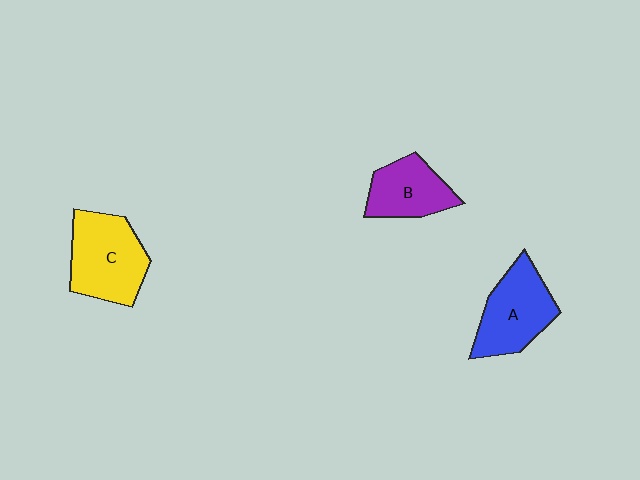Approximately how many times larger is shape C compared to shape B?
Approximately 1.4 times.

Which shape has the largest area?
Shape C (yellow).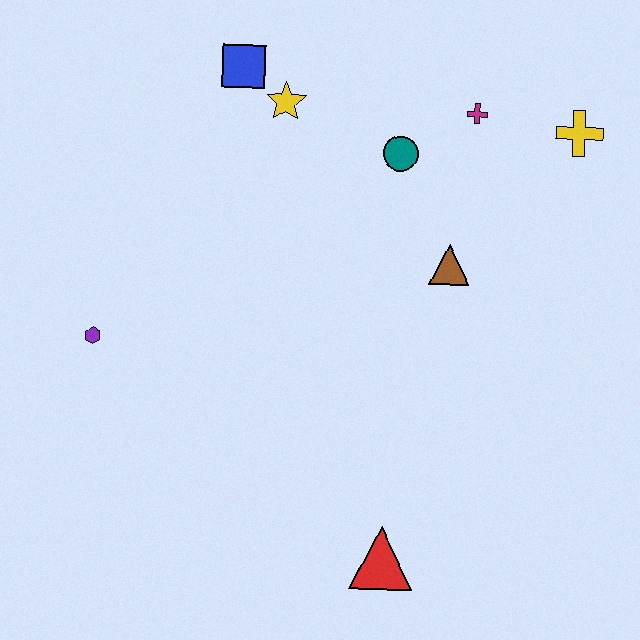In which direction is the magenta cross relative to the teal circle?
The magenta cross is to the right of the teal circle.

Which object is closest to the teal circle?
The magenta cross is closest to the teal circle.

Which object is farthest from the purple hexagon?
The yellow cross is farthest from the purple hexagon.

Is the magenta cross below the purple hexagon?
No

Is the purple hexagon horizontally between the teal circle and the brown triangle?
No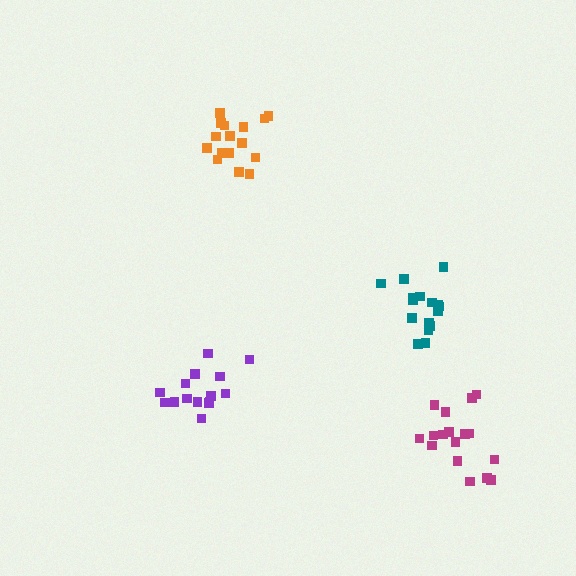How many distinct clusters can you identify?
There are 4 distinct clusters.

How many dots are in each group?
Group 1: 17 dots, Group 2: 16 dots, Group 3: 16 dots, Group 4: 17 dots (66 total).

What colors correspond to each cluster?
The clusters are colored: teal, orange, purple, magenta.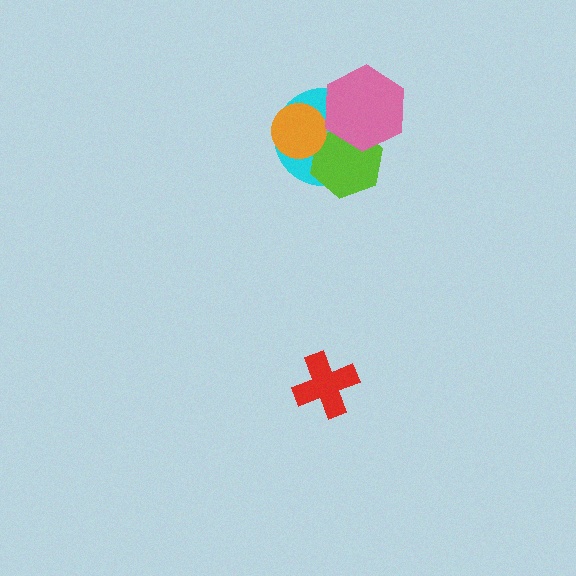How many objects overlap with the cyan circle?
3 objects overlap with the cyan circle.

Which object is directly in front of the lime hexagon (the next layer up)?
The orange circle is directly in front of the lime hexagon.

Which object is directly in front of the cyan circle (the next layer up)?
The lime hexagon is directly in front of the cyan circle.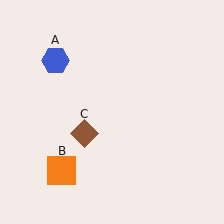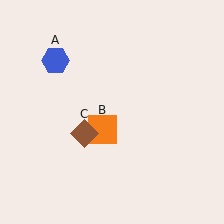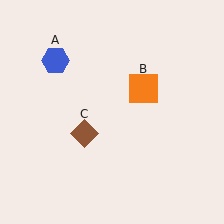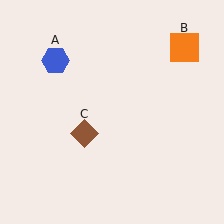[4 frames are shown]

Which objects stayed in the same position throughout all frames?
Blue hexagon (object A) and brown diamond (object C) remained stationary.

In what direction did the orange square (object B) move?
The orange square (object B) moved up and to the right.